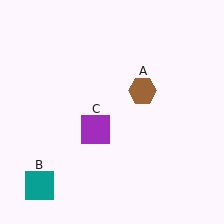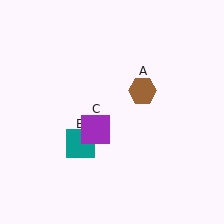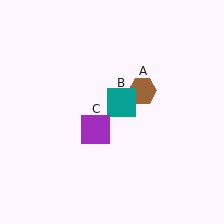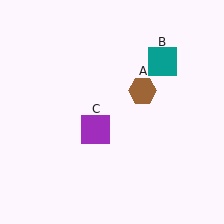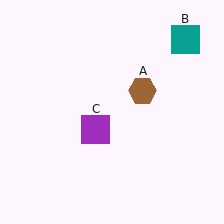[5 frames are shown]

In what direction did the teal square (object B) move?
The teal square (object B) moved up and to the right.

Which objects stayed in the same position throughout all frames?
Brown hexagon (object A) and purple square (object C) remained stationary.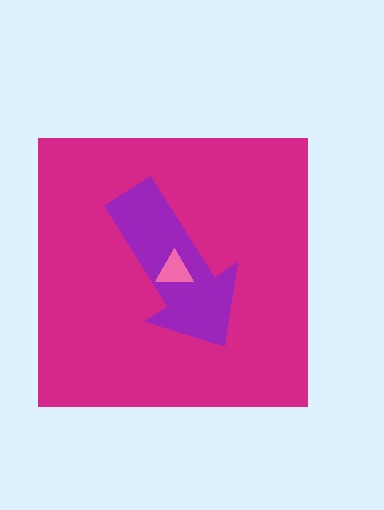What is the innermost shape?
The pink triangle.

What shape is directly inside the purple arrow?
The pink triangle.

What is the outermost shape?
The magenta square.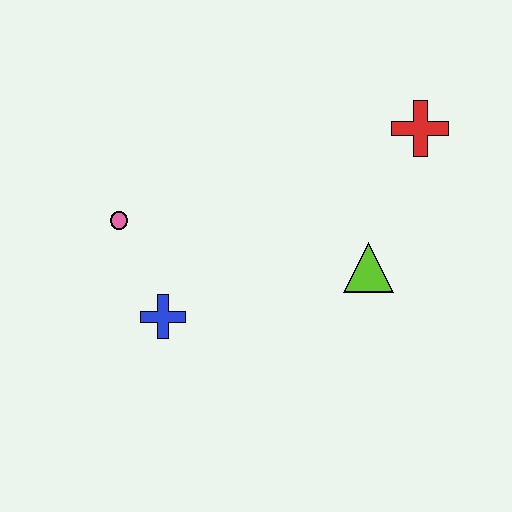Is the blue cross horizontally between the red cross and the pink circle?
Yes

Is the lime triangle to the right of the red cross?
No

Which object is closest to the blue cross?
The pink circle is closest to the blue cross.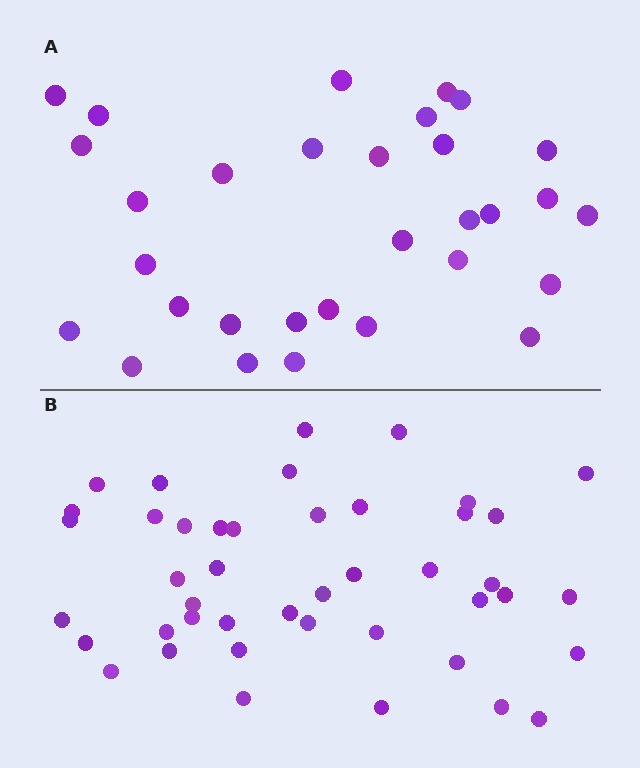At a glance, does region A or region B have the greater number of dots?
Region B (the bottom region) has more dots.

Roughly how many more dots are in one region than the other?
Region B has approximately 15 more dots than region A.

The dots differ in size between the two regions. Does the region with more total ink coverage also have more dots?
No. Region A has more total ink coverage because its dots are larger, but region B actually contains more individual dots. Total area can be misleading — the number of items is what matters here.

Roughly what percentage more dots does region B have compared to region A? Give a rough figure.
About 40% more.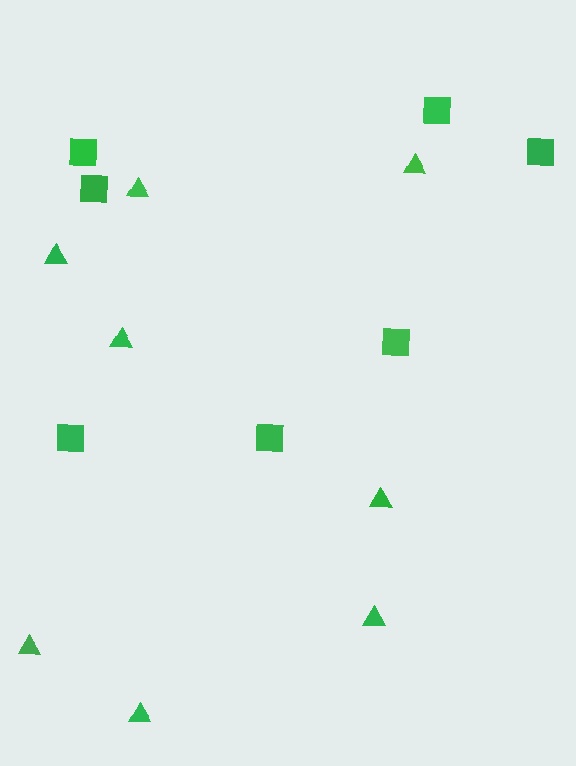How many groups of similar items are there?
There are 2 groups: one group of triangles (8) and one group of squares (7).